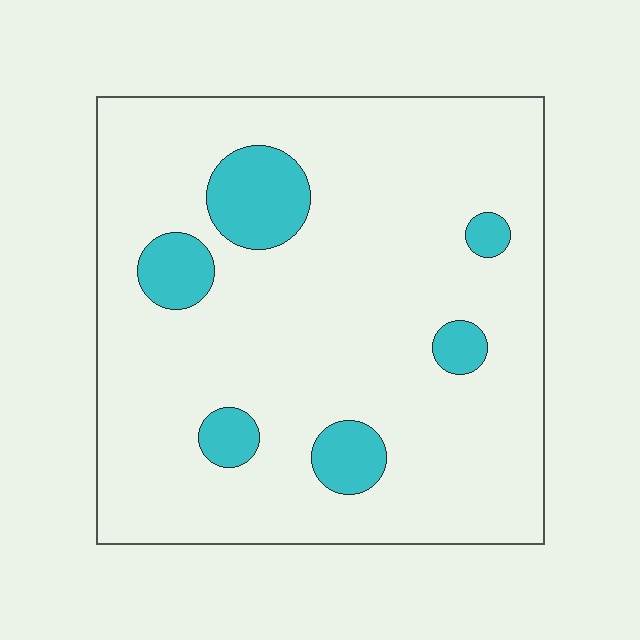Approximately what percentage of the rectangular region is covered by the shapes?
Approximately 10%.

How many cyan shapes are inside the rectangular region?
6.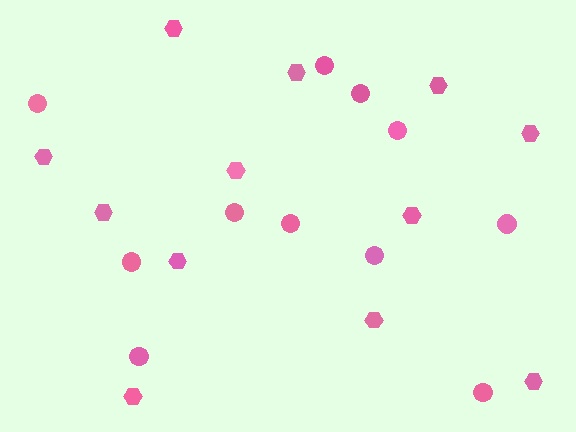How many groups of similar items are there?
There are 2 groups: one group of circles (11) and one group of hexagons (12).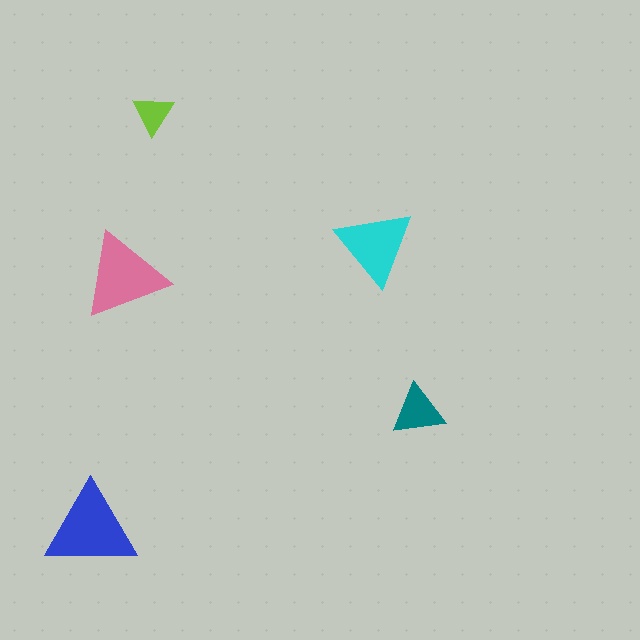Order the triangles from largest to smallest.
the blue one, the pink one, the cyan one, the teal one, the lime one.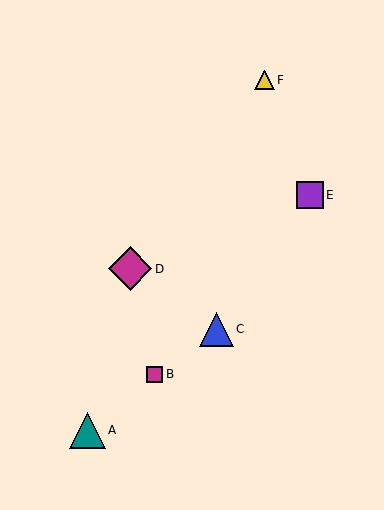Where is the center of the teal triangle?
The center of the teal triangle is at (88, 430).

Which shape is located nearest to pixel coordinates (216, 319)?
The blue triangle (labeled C) at (216, 329) is nearest to that location.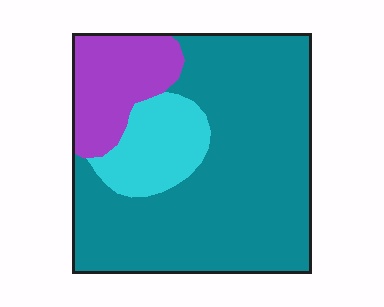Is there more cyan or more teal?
Teal.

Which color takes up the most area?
Teal, at roughly 70%.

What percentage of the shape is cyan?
Cyan covers 14% of the shape.